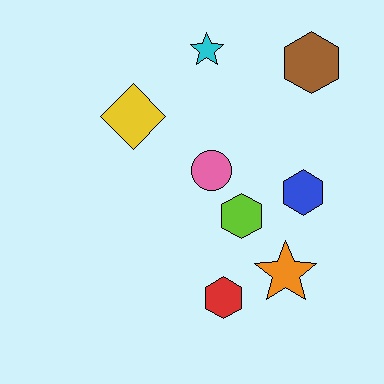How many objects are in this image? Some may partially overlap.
There are 8 objects.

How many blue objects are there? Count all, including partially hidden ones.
There is 1 blue object.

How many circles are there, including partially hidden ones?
There is 1 circle.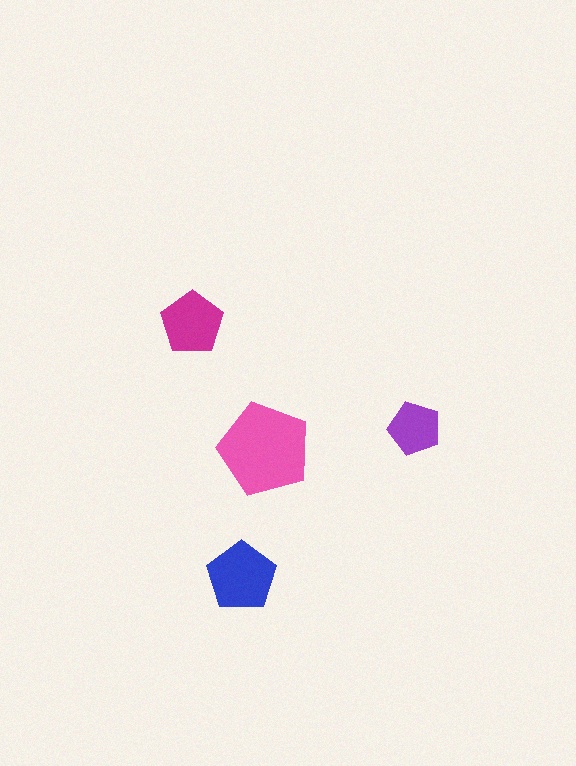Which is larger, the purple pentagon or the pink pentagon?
The pink one.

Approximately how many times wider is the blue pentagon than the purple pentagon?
About 1.5 times wider.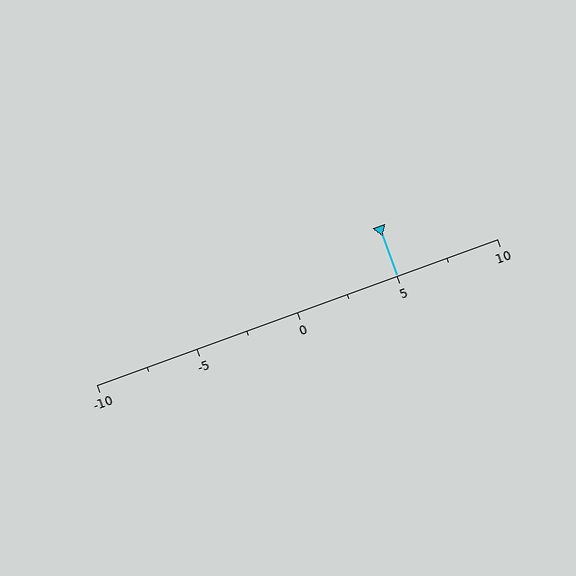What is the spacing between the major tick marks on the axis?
The major ticks are spaced 5 apart.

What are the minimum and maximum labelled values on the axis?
The axis runs from -10 to 10.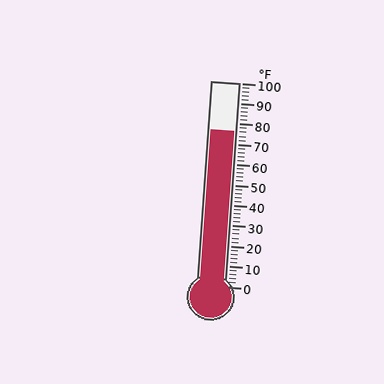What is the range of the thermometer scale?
The thermometer scale ranges from 0°F to 100°F.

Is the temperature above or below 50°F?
The temperature is above 50°F.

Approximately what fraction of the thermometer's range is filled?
The thermometer is filled to approximately 75% of its range.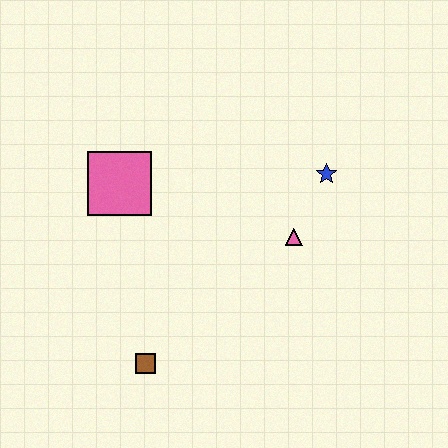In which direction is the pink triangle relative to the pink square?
The pink triangle is to the right of the pink square.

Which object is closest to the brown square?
The pink square is closest to the brown square.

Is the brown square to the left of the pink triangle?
Yes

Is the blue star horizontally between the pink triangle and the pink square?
No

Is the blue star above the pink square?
Yes